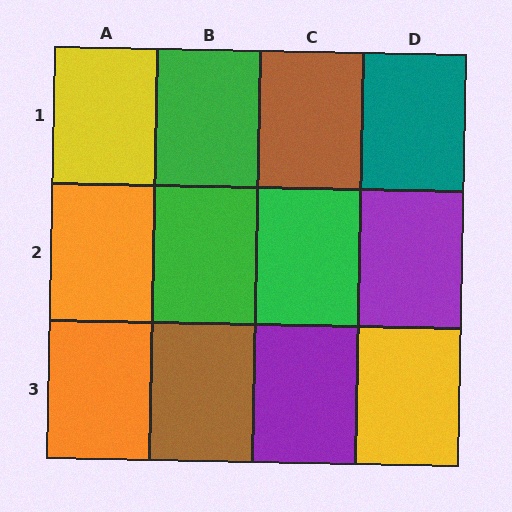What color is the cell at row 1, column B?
Green.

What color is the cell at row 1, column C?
Brown.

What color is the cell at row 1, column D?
Teal.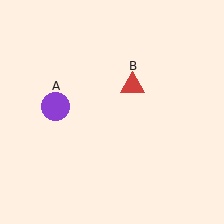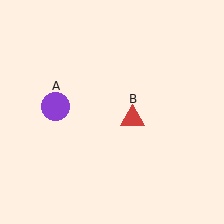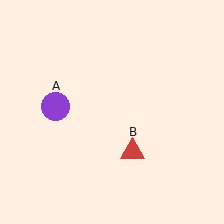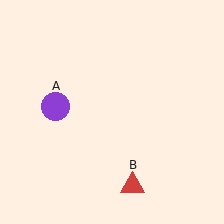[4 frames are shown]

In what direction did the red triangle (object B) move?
The red triangle (object B) moved down.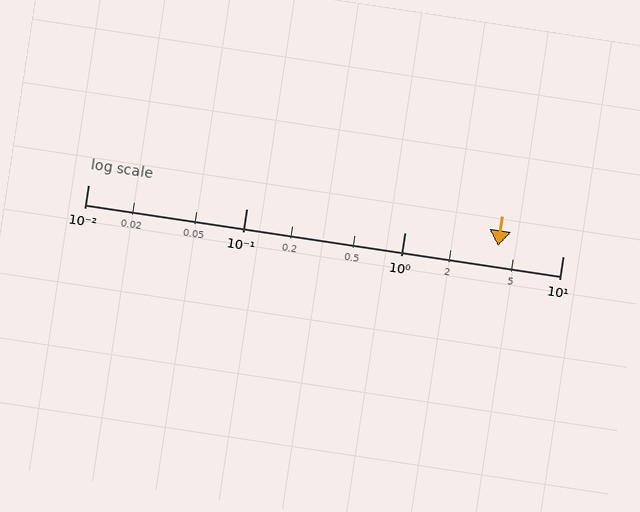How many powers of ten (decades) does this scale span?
The scale spans 3 decades, from 0.01 to 10.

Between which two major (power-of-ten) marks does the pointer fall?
The pointer is between 1 and 10.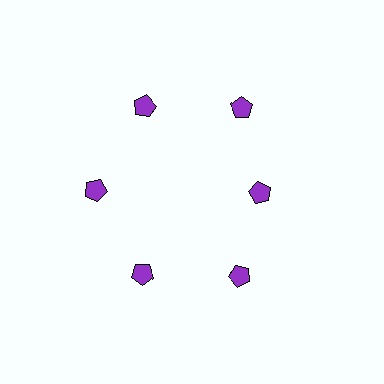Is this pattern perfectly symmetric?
No. The 6 purple pentagons are arranged in a ring, but one element near the 3 o'clock position is pulled inward toward the center, breaking the 6-fold rotational symmetry.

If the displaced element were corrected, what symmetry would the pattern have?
It would have 6-fold rotational symmetry — the pattern would map onto itself every 60 degrees.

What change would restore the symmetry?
The symmetry would be restored by moving it outward, back onto the ring so that all 6 pentagons sit at equal angles and equal distance from the center.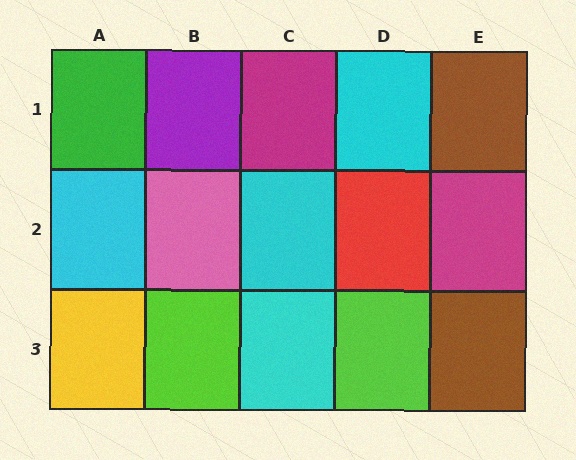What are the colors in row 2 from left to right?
Cyan, pink, cyan, red, magenta.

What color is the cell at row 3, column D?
Lime.